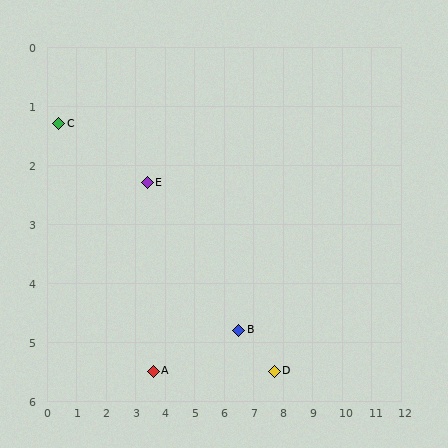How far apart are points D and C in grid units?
Points D and C are about 8.4 grid units apart.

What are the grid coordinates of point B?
Point B is at approximately (6.5, 4.8).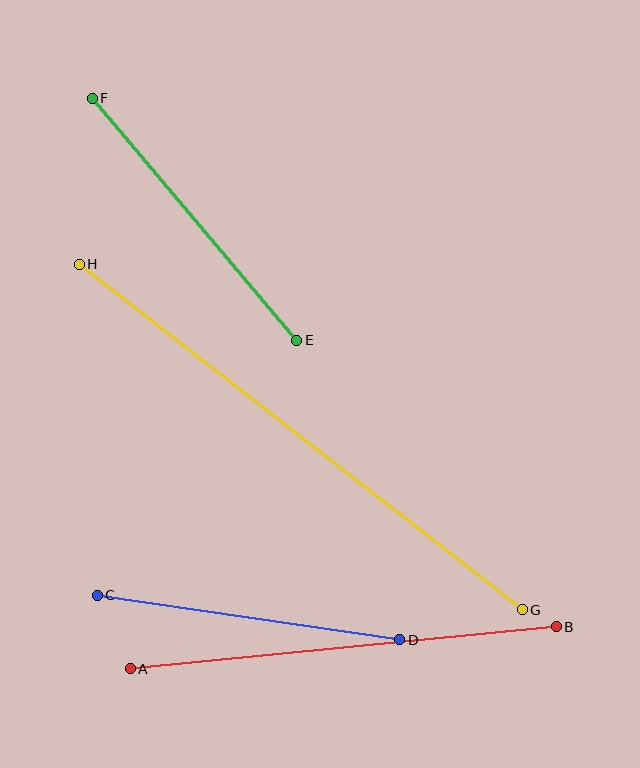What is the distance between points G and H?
The distance is approximately 562 pixels.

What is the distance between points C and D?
The distance is approximately 306 pixels.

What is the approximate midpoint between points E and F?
The midpoint is at approximately (195, 219) pixels.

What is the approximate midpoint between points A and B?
The midpoint is at approximately (343, 648) pixels.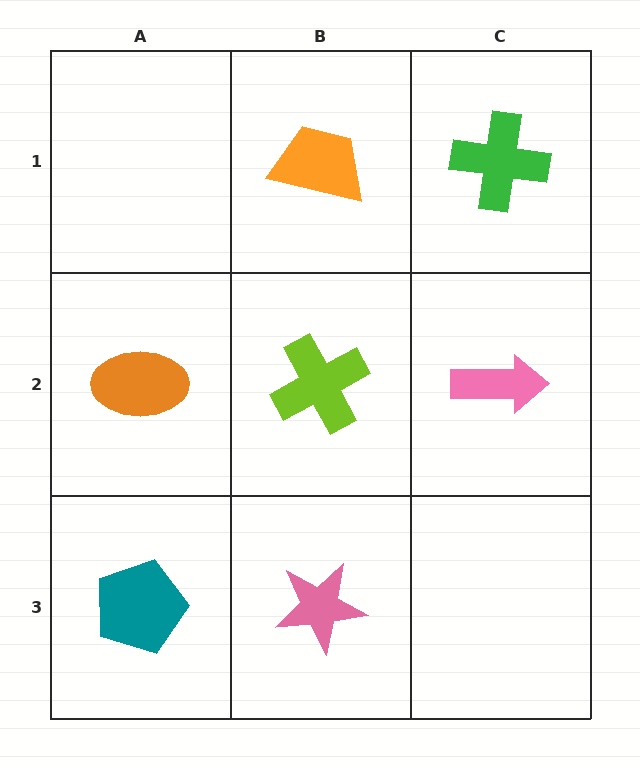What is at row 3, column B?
A pink star.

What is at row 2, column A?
An orange ellipse.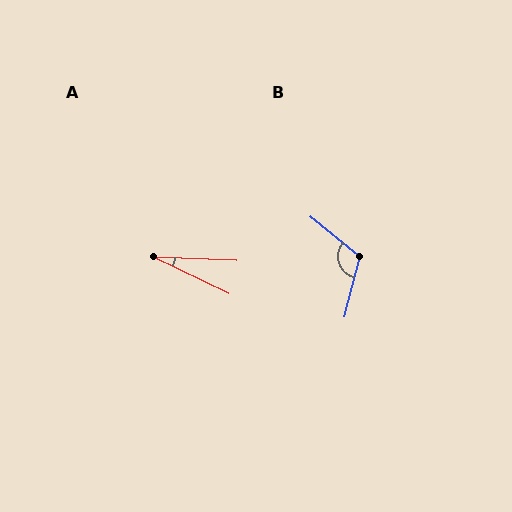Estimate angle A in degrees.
Approximately 23 degrees.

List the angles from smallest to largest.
A (23°), B (115°).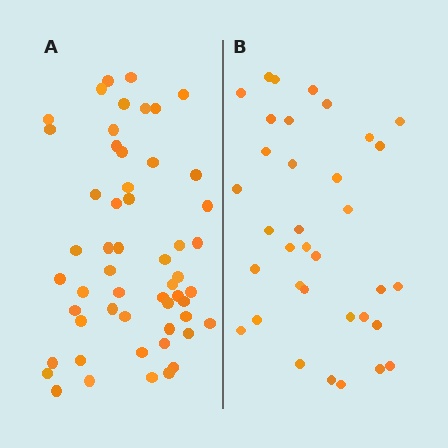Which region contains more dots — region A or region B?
Region A (the left region) has more dots.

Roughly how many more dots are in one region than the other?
Region A has approximately 20 more dots than region B.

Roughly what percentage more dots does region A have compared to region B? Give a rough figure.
About 55% more.